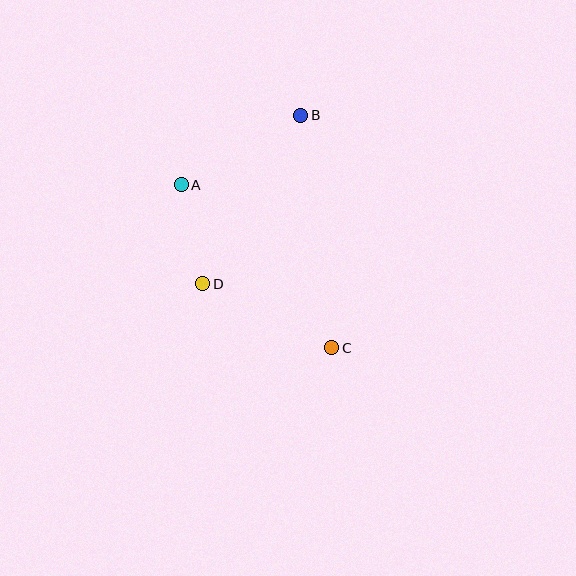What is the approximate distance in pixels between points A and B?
The distance between A and B is approximately 138 pixels.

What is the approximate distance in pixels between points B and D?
The distance between B and D is approximately 195 pixels.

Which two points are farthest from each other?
Points B and C are farthest from each other.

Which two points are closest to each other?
Points A and D are closest to each other.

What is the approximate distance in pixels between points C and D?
The distance between C and D is approximately 144 pixels.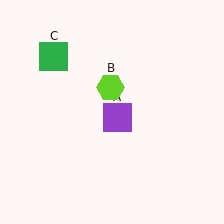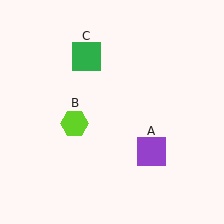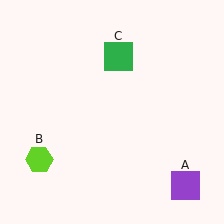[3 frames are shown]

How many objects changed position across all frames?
3 objects changed position: purple square (object A), lime hexagon (object B), green square (object C).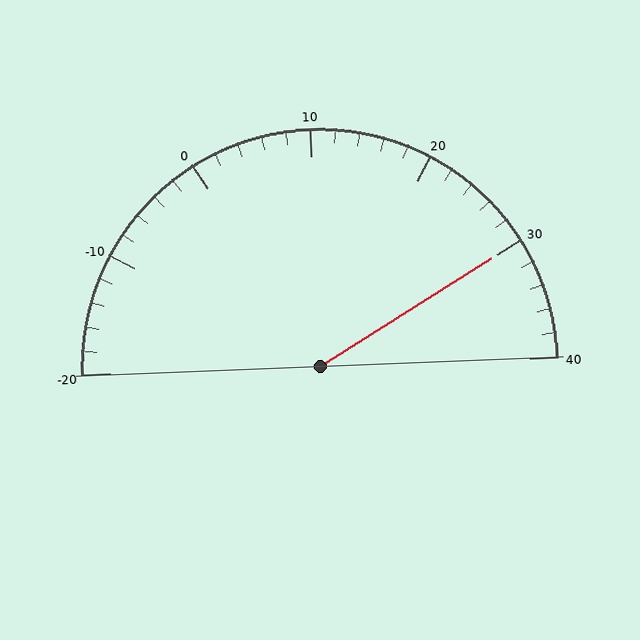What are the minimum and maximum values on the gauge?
The gauge ranges from -20 to 40.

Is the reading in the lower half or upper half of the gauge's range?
The reading is in the upper half of the range (-20 to 40).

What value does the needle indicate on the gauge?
The needle indicates approximately 30.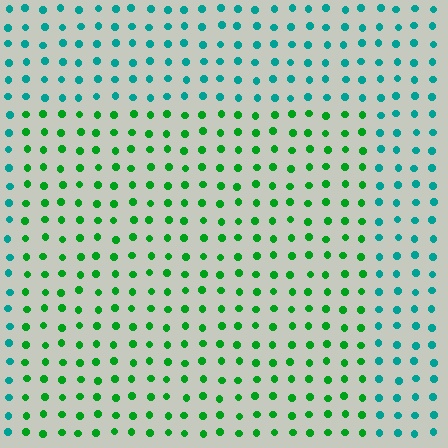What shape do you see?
I see a rectangle.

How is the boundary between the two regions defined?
The boundary is defined purely by a slight shift in hue (about 46 degrees). Spacing, size, and orientation are identical on both sides.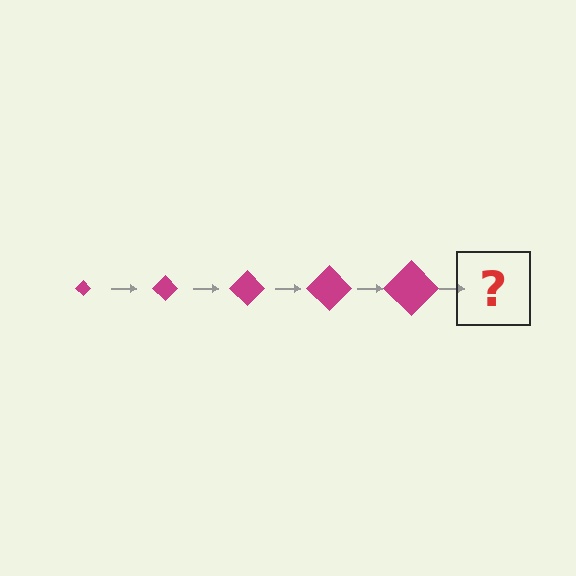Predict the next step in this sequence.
The next step is a magenta diamond, larger than the previous one.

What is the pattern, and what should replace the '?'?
The pattern is that the diamond gets progressively larger each step. The '?' should be a magenta diamond, larger than the previous one.